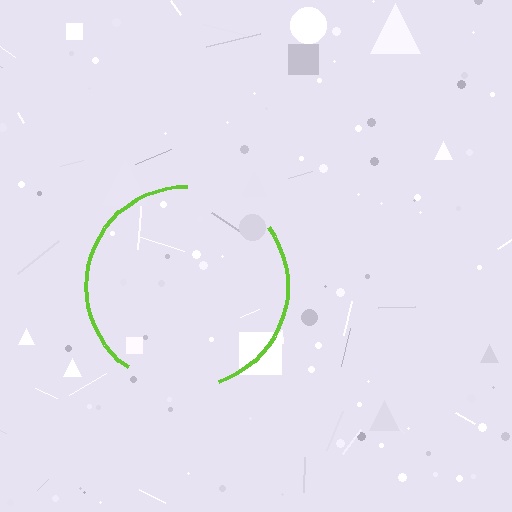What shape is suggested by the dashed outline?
The dashed outline suggests a circle.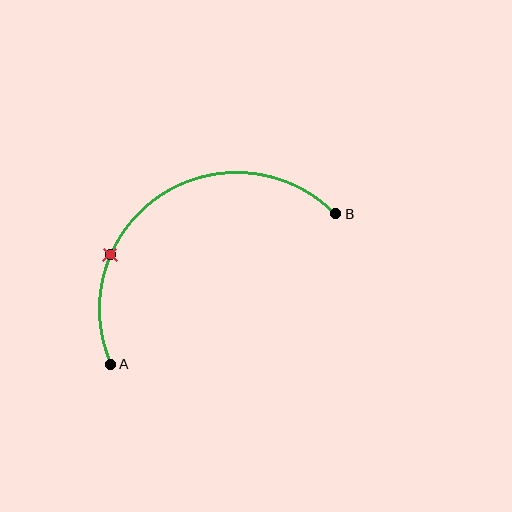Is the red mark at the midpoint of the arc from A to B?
No. The red mark lies on the arc but is closer to endpoint A. The arc midpoint would be at the point on the curve equidistant along the arc from both A and B.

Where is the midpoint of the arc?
The arc midpoint is the point on the curve farthest from the straight line joining A and B. It sits above and to the left of that line.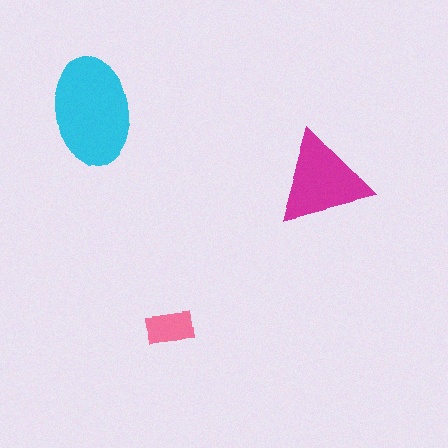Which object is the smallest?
The pink rectangle.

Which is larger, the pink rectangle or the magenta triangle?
The magenta triangle.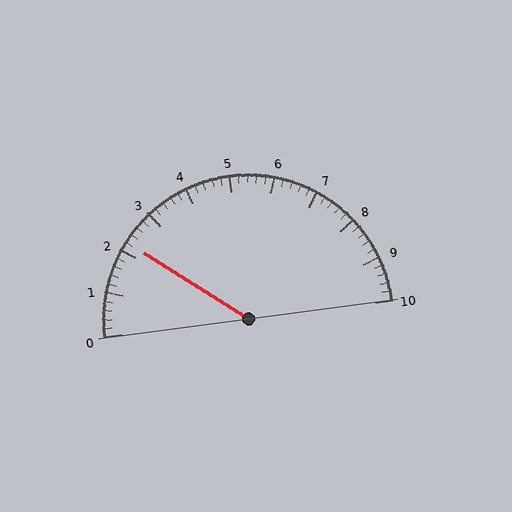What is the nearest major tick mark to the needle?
The nearest major tick mark is 2.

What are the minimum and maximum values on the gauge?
The gauge ranges from 0 to 10.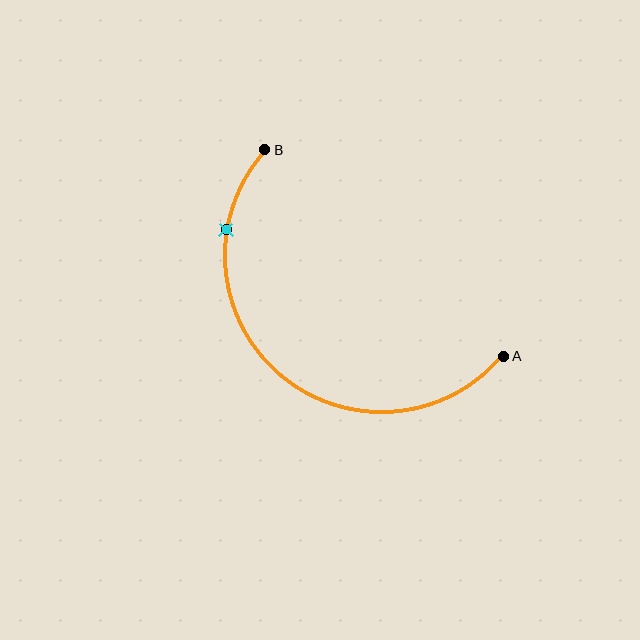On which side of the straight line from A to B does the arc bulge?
The arc bulges below and to the left of the straight line connecting A and B.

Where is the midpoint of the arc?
The arc midpoint is the point on the curve farthest from the straight line joining A and B. It sits below and to the left of that line.